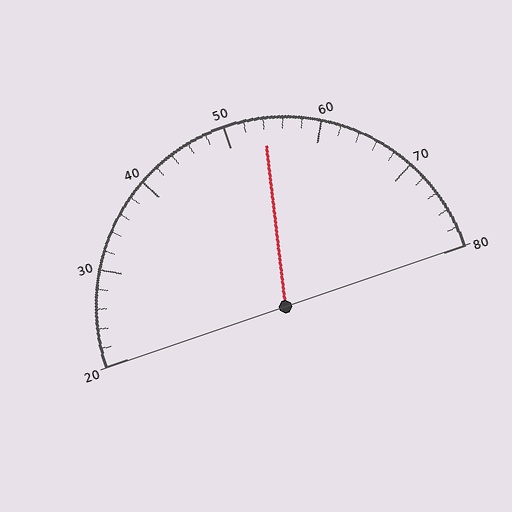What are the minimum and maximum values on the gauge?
The gauge ranges from 20 to 80.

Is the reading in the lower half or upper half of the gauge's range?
The reading is in the upper half of the range (20 to 80).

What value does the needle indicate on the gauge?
The needle indicates approximately 54.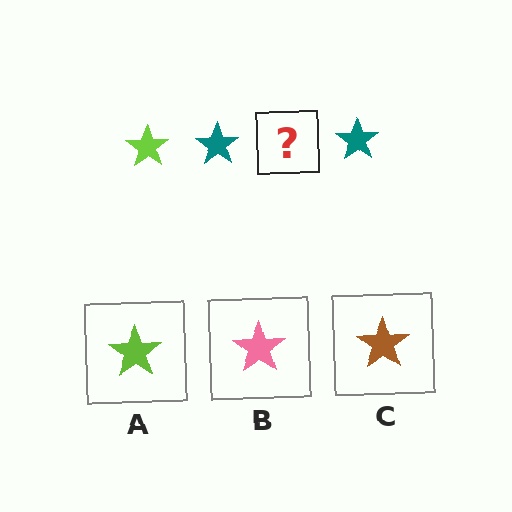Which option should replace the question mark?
Option A.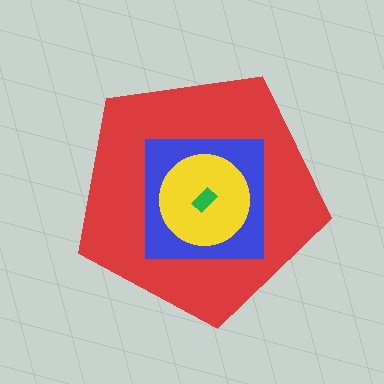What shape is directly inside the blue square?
The yellow circle.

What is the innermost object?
The green rectangle.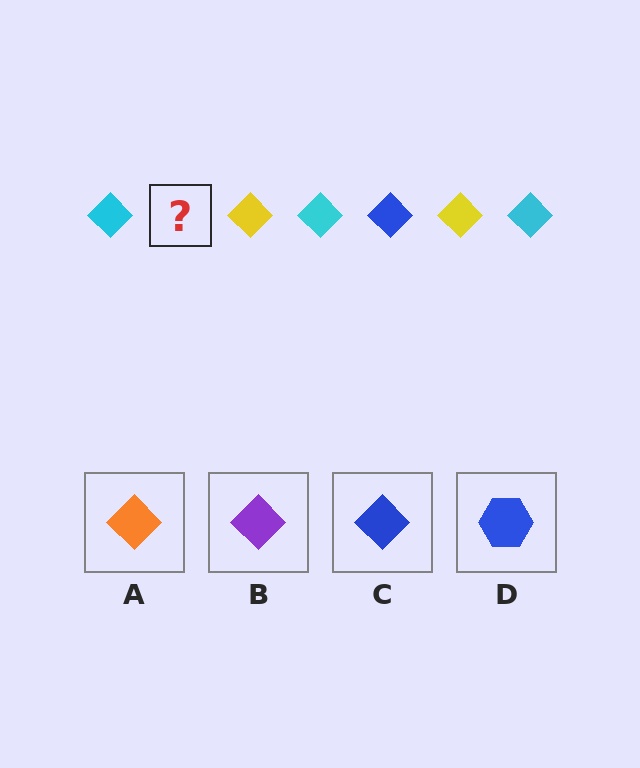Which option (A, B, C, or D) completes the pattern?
C.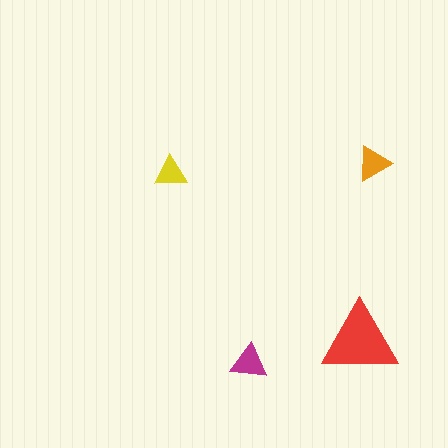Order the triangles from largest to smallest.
the red one, the magenta one, the orange one, the yellow one.